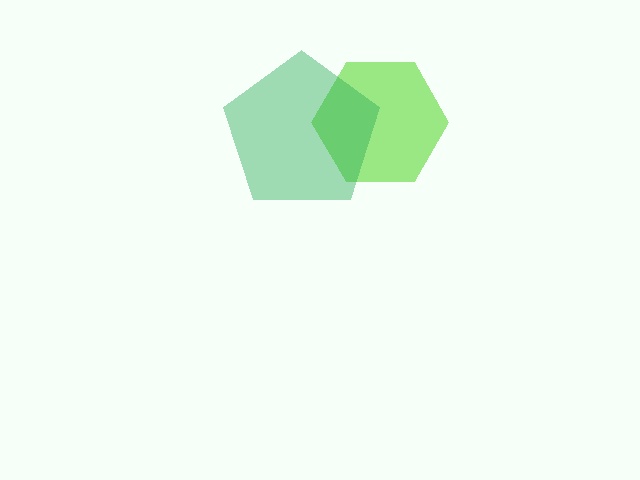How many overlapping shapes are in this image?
There are 2 overlapping shapes in the image.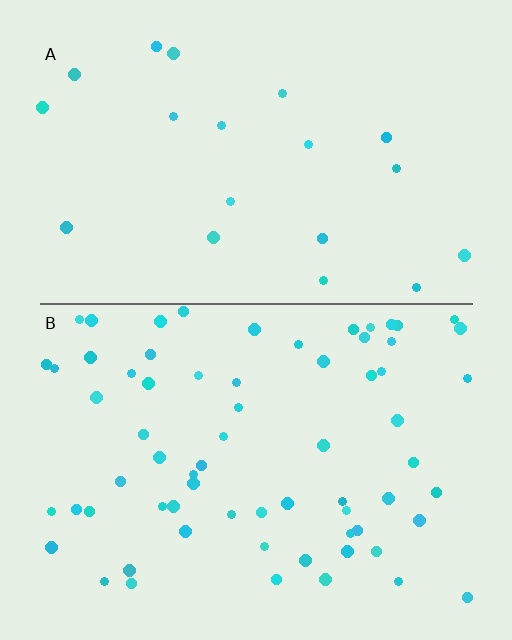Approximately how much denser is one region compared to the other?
Approximately 3.5× — region B over region A.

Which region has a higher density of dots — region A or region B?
B (the bottom).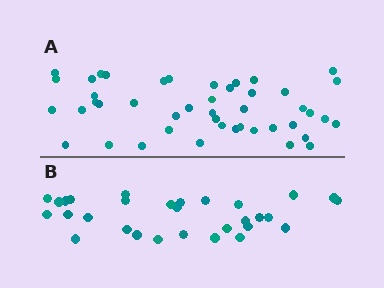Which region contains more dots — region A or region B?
Region A (the top region) has more dots.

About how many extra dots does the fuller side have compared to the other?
Region A has approximately 15 more dots than region B.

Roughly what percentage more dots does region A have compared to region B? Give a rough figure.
About 50% more.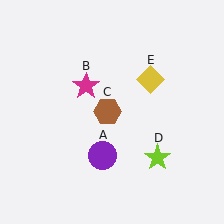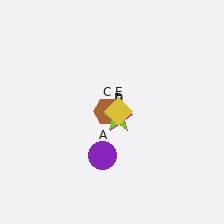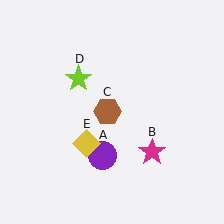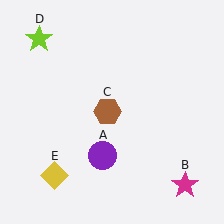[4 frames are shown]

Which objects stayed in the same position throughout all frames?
Purple circle (object A) and brown hexagon (object C) remained stationary.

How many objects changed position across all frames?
3 objects changed position: magenta star (object B), lime star (object D), yellow diamond (object E).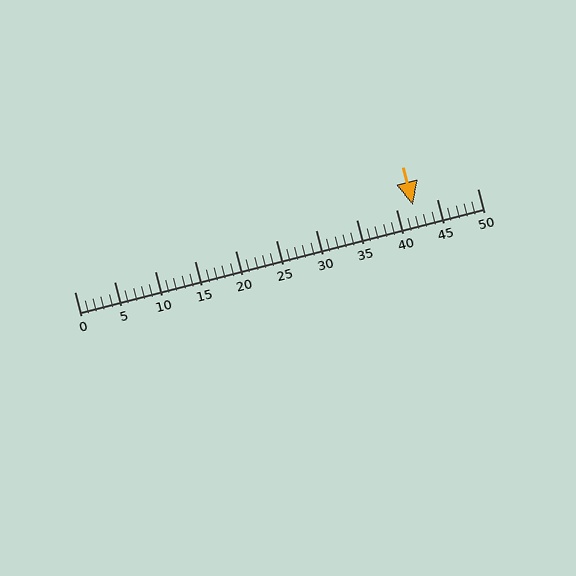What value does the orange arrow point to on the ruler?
The orange arrow points to approximately 42.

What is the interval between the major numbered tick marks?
The major tick marks are spaced 5 units apart.